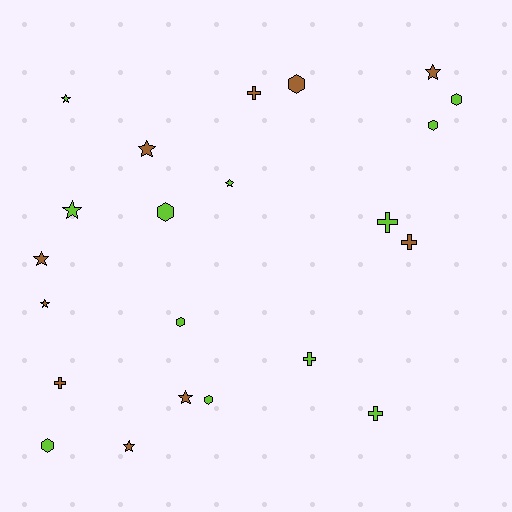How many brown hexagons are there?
There is 1 brown hexagon.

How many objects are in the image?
There are 22 objects.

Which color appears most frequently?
Lime, with 12 objects.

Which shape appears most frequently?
Star, with 9 objects.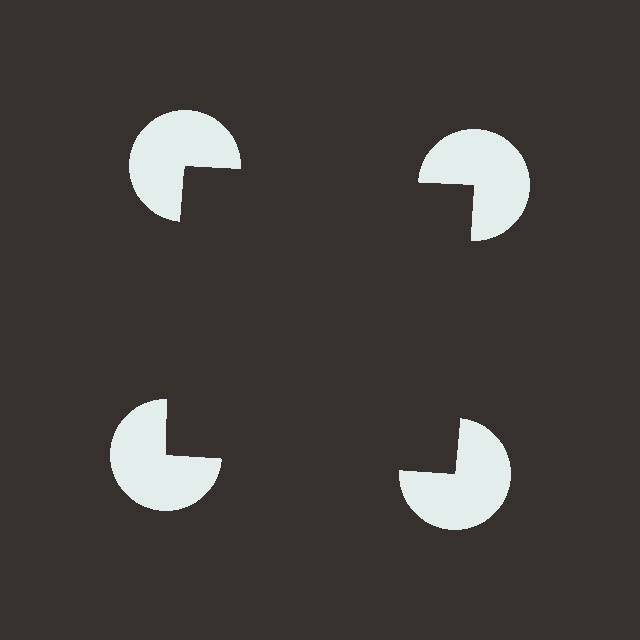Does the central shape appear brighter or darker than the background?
It typically appears slightly darker than the background, even though no actual brightness change is drawn.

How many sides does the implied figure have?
4 sides.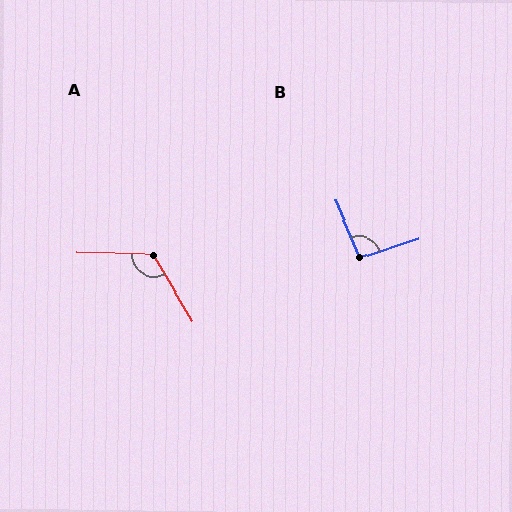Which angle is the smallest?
B, at approximately 95 degrees.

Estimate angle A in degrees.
Approximately 122 degrees.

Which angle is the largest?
A, at approximately 122 degrees.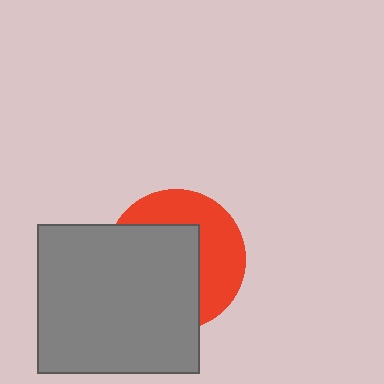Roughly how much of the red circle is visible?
A small part of it is visible (roughly 43%).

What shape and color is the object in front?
The object in front is a gray rectangle.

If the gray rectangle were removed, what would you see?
You would see the complete red circle.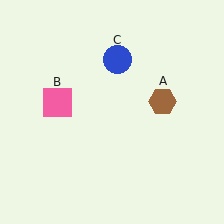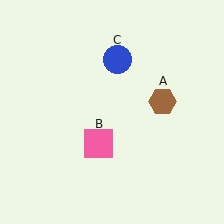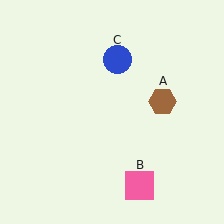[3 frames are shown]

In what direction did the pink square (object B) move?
The pink square (object B) moved down and to the right.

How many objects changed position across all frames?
1 object changed position: pink square (object B).